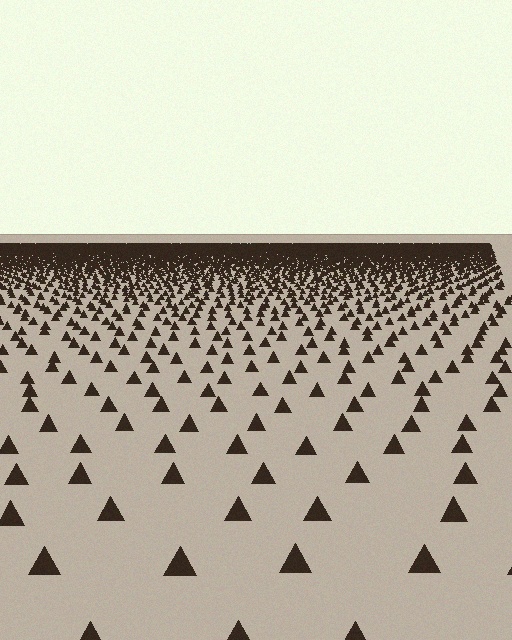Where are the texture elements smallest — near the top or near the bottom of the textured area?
Near the top.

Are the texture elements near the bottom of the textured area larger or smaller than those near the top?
Larger. Near the bottom, elements are closer to the viewer and appear at a bigger on-screen size.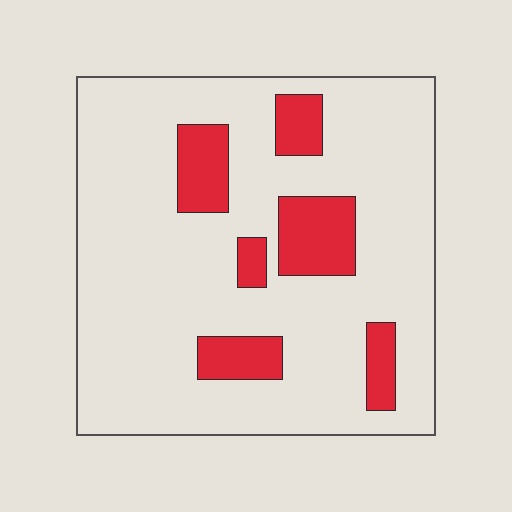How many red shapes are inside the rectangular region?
6.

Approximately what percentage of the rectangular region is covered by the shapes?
Approximately 15%.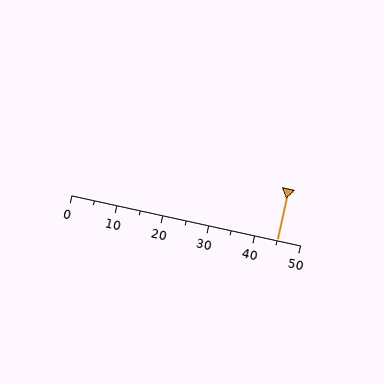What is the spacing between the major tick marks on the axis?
The major ticks are spaced 10 apart.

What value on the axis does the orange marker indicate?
The marker indicates approximately 45.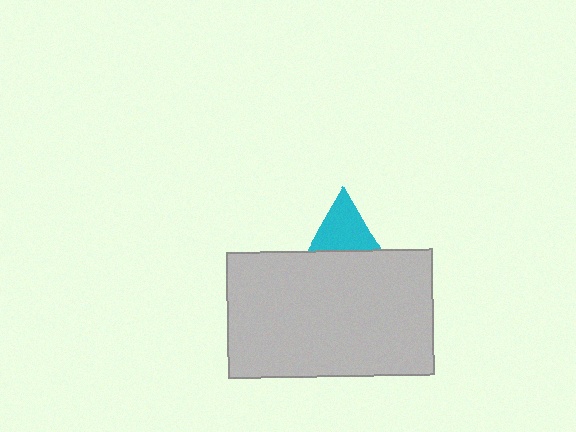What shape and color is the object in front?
The object in front is a light gray rectangle.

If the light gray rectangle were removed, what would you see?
You would see the complete cyan triangle.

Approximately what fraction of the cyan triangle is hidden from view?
Roughly 59% of the cyan triangle is hidden behind the light gray rectangle.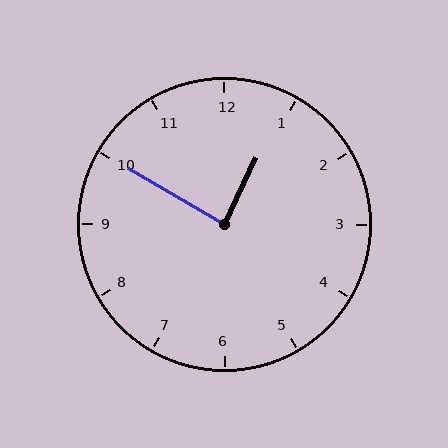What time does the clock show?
12:50.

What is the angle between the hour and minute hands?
Approximately 85 degrees.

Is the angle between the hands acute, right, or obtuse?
It is right.